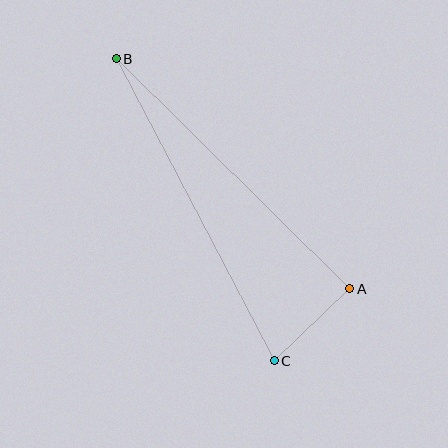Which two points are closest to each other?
Points A and C are closest to each other.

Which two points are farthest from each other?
Points B and C are farthest from each other.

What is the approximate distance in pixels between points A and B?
The distance between A and B is approximately 328 pixels.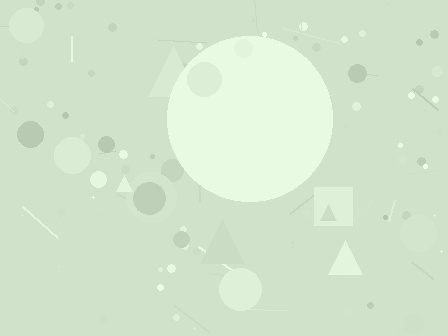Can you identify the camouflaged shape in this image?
The camouflaged shape is a circle.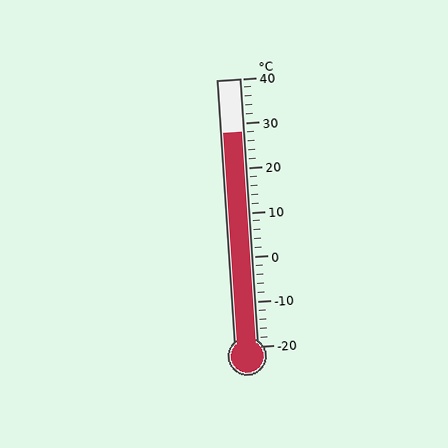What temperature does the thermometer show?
The thermometer shows approximately 28°C.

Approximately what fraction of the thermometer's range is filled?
The thermometer is filled to approximately 80% of its range.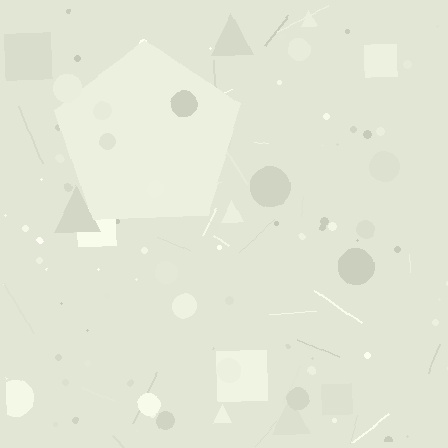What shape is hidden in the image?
A pentagon is hidden in the image.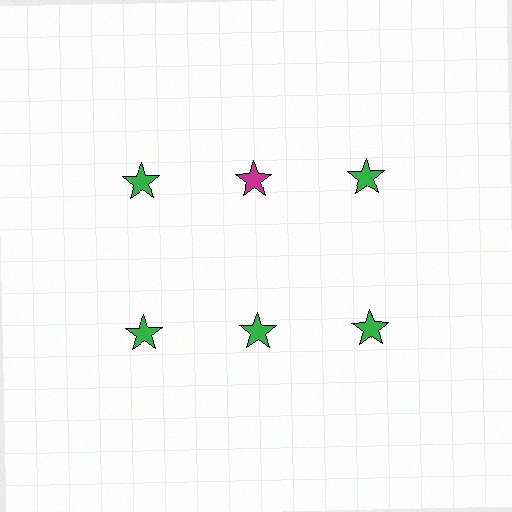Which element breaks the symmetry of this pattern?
The magenta star in the top row, second from left column breaks the symmetry. All other shapes are green stars.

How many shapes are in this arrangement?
There are 6 shapes arranged in a grid pattern.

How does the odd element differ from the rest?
It has a different color: magenta instead of green.